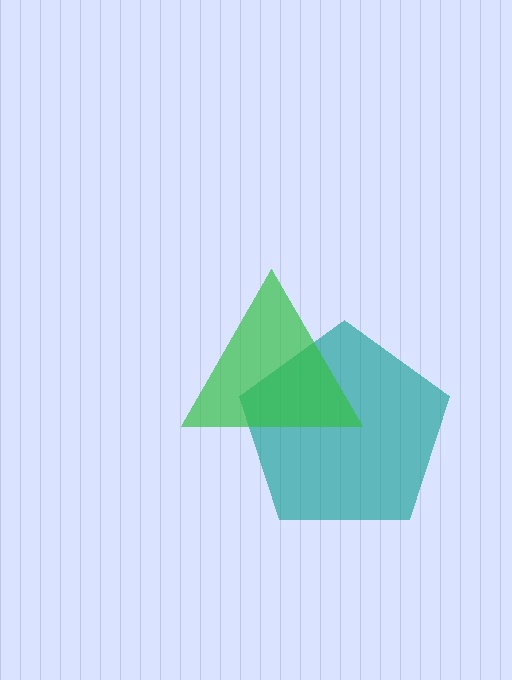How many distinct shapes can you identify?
There are 2 distinct shapes: a teal pentagon, a green triangle.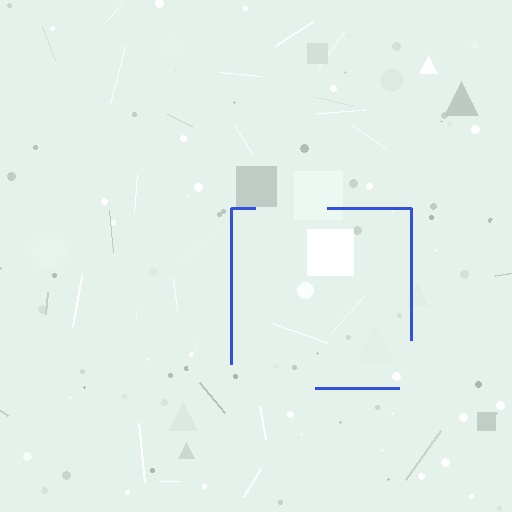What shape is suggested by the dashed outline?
The dashed outline suggests a square.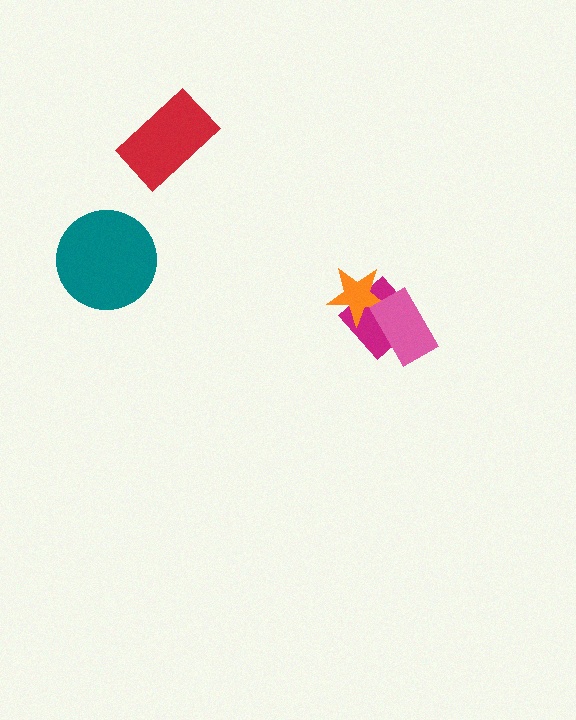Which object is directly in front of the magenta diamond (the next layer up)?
The orange star is directly in front of the magenta diamond.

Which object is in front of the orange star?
The pink rectangle is in front of the orange star.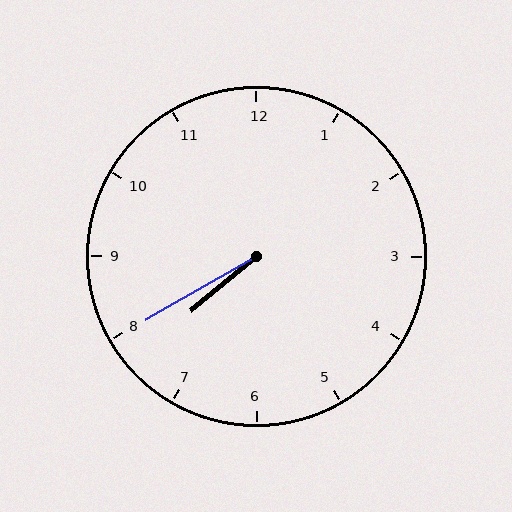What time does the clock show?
7:40.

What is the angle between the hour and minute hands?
Approximately 10 degrees.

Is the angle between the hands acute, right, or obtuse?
It is acute.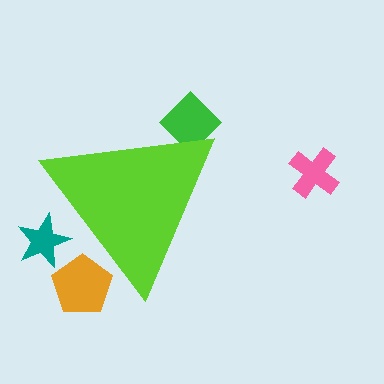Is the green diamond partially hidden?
Yes, the green diamond is partially hidden behind the lime triangle.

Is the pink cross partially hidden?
No, the pink cross is fully visible.